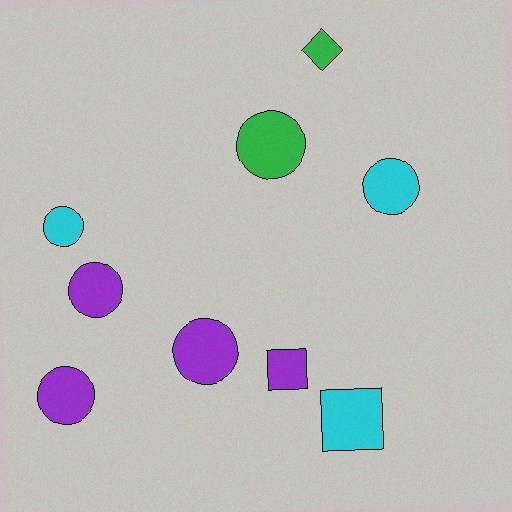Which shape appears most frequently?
Circle, with 6 objects.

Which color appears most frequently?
Purple, with 4 objects.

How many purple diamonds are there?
There are no purple diamonds.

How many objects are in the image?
There are 9 objects.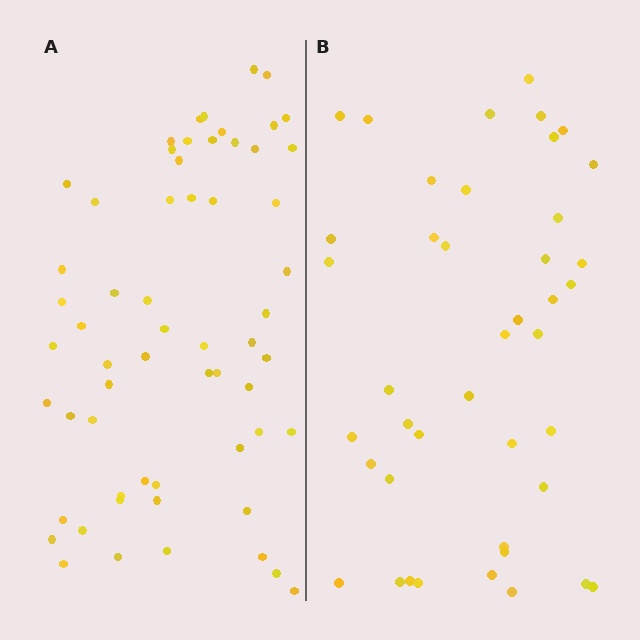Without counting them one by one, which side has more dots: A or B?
Region A (the left region) has more dots.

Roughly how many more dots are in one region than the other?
Region A has approximately 20 more dots than region B.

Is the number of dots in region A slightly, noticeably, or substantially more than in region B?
Region A has noticeably more, but not dramatically so. The ratio is roughly 1.4 to 1.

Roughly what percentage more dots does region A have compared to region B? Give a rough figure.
About 45% more.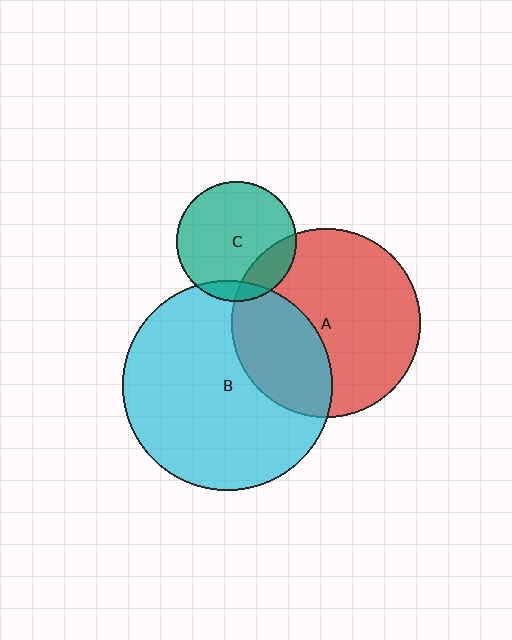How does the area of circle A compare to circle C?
Approximately 2.5 times.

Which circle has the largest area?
Circle B (cyan).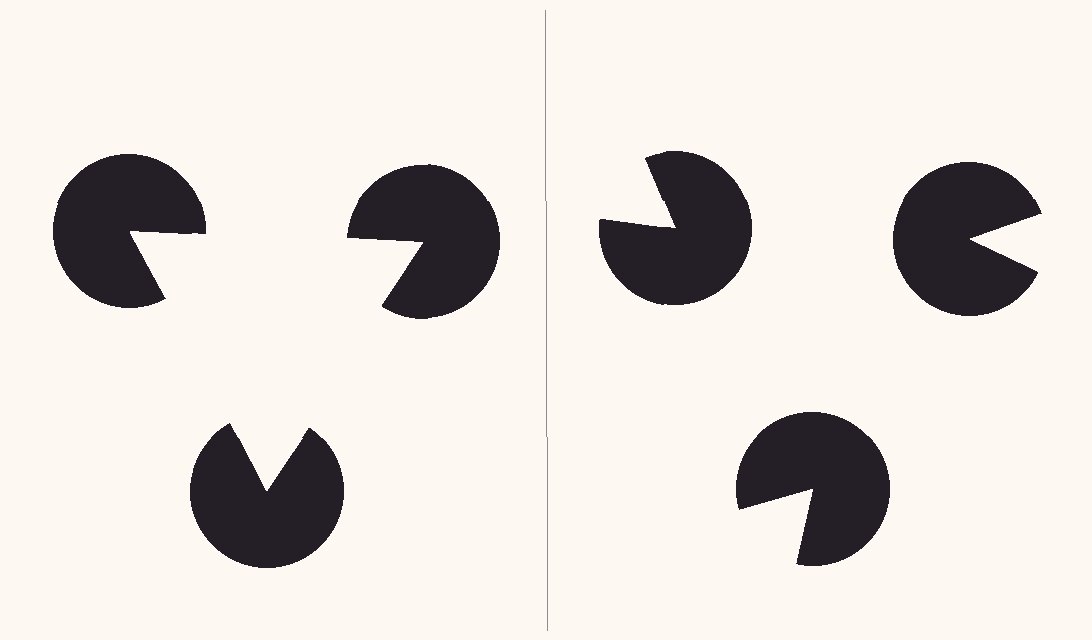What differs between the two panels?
The pac-man discs are positioned identically on both sides; only the wedge orientations differ. On the left they align to a triangle; on the right they are misaligned.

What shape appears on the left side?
An illusory triangle.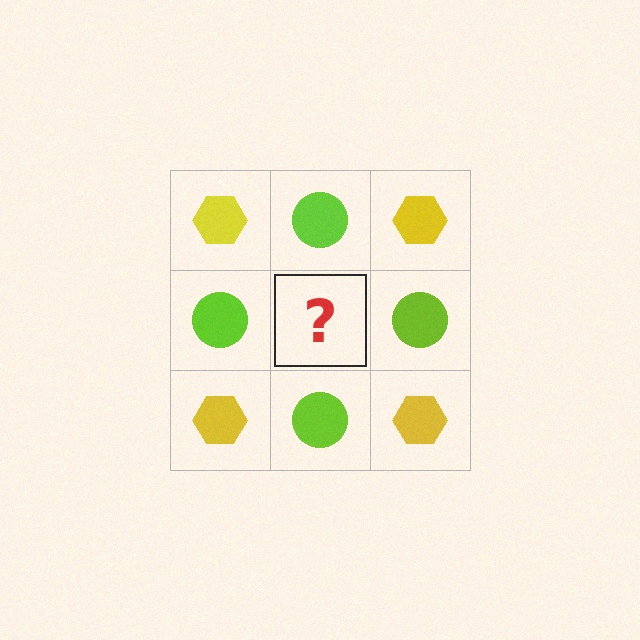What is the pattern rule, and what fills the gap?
The rule is that it alternates yellow hexagon and lime circle in a checkerboard pattern. The gap should be filled with a yellow hexagon.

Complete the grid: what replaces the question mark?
The question mark should be replaced with a yellow hexagon.